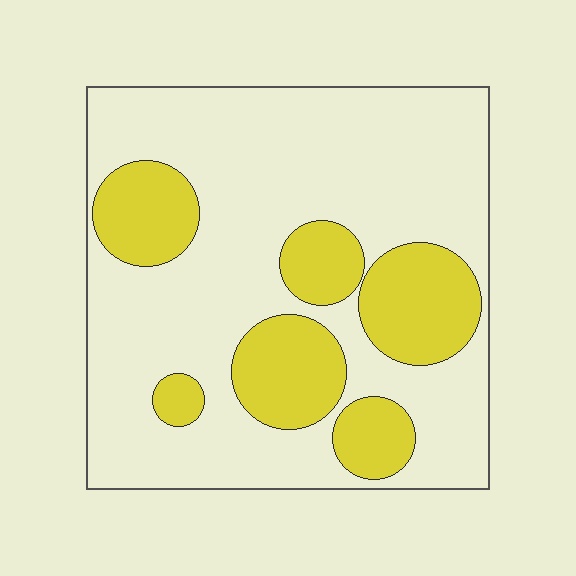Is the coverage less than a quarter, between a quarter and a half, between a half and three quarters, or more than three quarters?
Between a quarter and a half.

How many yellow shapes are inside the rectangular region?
6.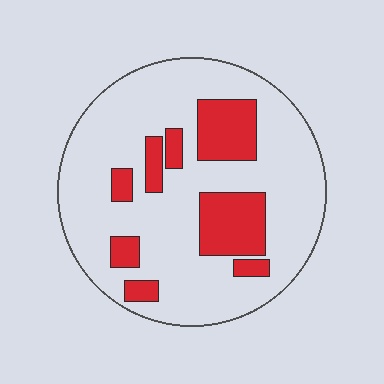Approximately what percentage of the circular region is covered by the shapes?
Approximately 25%.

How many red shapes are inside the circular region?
8.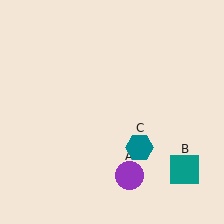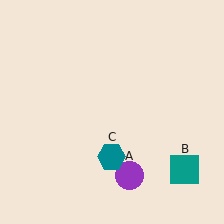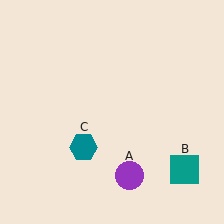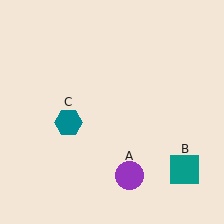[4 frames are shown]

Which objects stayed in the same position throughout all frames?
Purple circle (object A) and teal square (object B) remained stationary.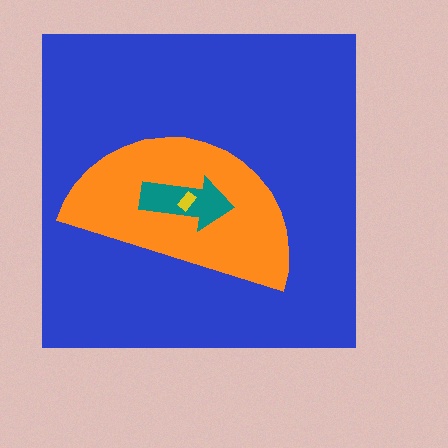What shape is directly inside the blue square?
The orange semicircle.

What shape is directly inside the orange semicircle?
The teal arrow.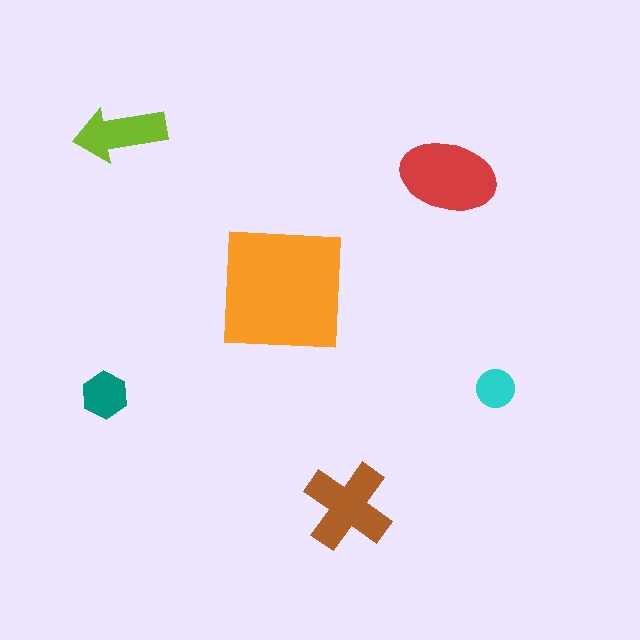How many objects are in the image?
There are 6 objects in the image.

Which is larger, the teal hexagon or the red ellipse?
The red ellipse.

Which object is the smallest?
The cyan circle.